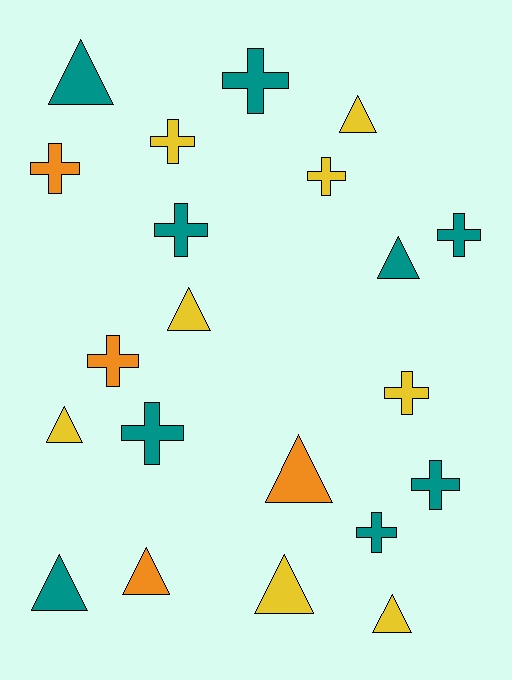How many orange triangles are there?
There are 2 orange triangles.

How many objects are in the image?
There are 21 objects.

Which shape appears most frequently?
Cross, with 11 objects.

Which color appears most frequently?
Teal, with 9 objects.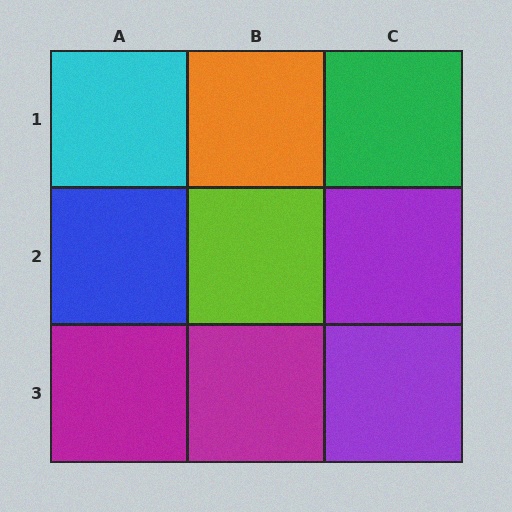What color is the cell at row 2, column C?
Purple.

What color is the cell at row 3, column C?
Purple.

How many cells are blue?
1 cell is blue.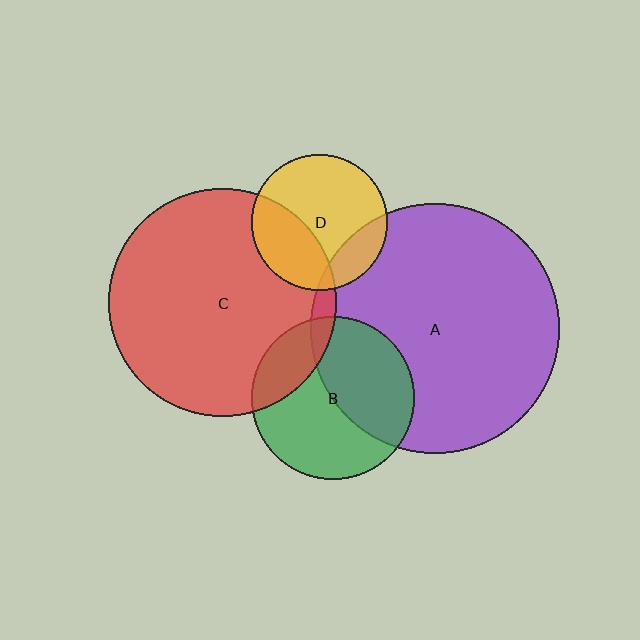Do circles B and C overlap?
Yes.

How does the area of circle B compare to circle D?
Approximately 1.4 times.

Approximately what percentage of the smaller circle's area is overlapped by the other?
Approximately 20%.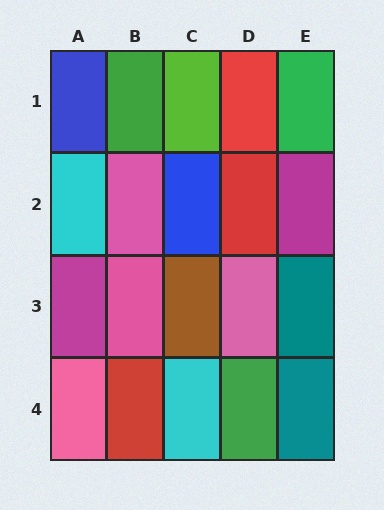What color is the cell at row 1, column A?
Blue.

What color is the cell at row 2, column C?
Blue.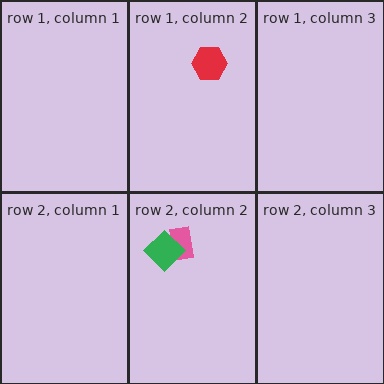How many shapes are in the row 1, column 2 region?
1.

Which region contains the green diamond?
The row 2, column 2 region.